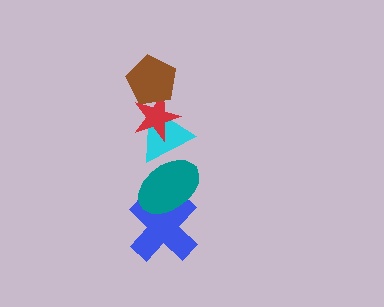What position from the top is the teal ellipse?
The teal ellipse is 4th from the top.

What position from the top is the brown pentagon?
The brown pentagon is 1st from the top.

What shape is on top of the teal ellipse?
The cyan triangle is on top of the teal ellipse.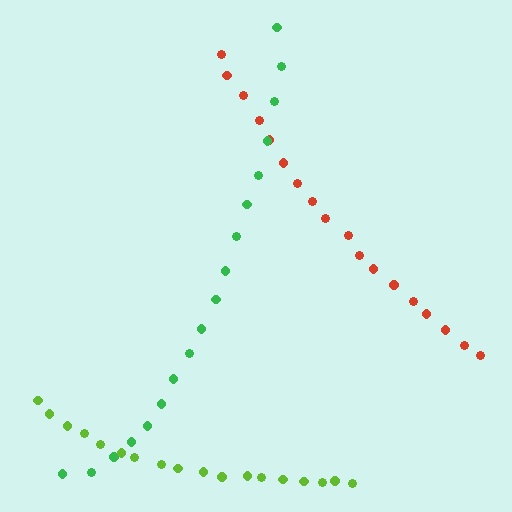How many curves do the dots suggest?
There are 3 distinct paths.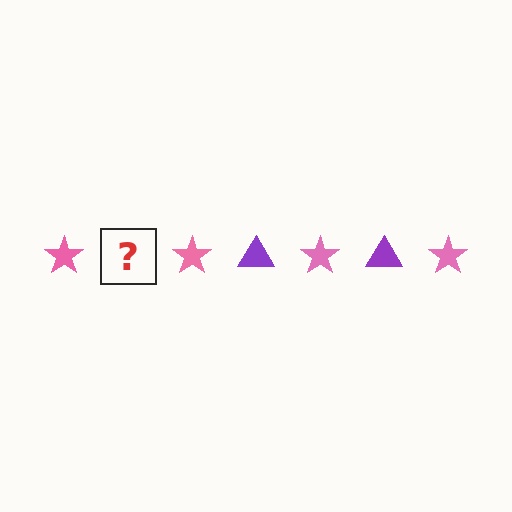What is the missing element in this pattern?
The missing element is a purple triangle.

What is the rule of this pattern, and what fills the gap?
The rule is that the pattern alternates between pink star and purple triangle. The gap should be filled with a purple triangle.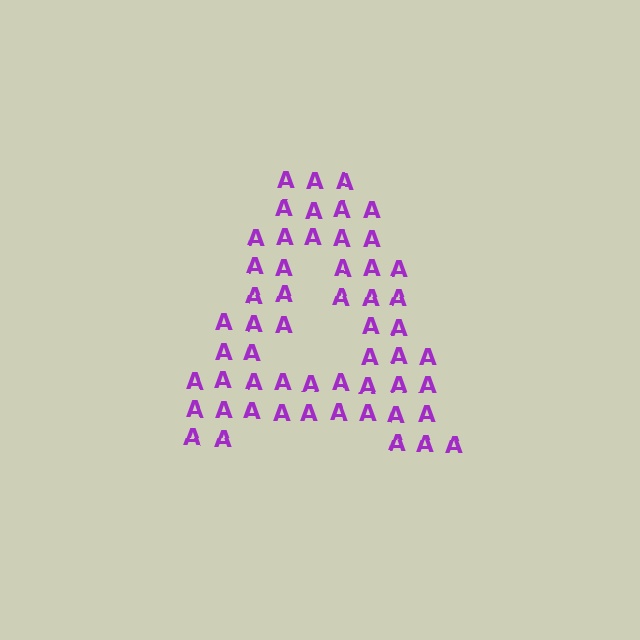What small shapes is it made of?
It is made of small letter A's.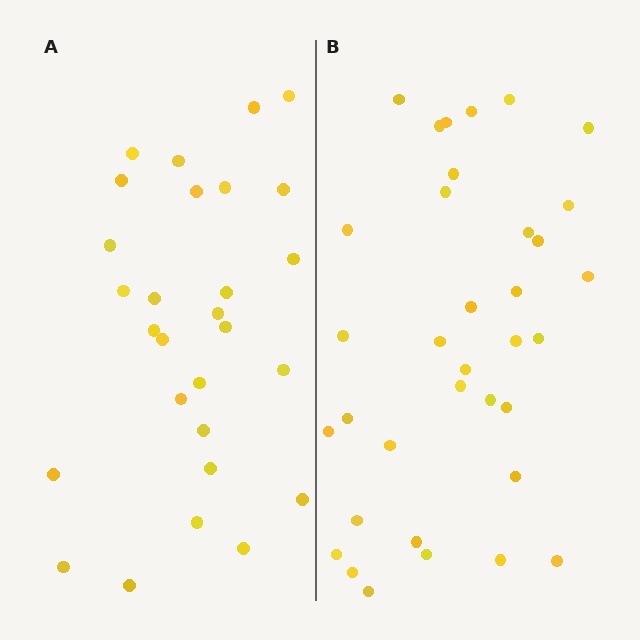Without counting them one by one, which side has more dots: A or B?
Region B (the right region) has more dots.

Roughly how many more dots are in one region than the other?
Region B has roughly 8 or so more dots than region A.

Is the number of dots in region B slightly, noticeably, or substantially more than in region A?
Region B has noticeably more, but not dramatically so. The ratio is roughly 1.2 to 1.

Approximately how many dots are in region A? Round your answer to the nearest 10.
About 30 dots. (The exact count is 28, which rounds to 30.)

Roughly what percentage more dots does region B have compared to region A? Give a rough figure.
About 25% more.